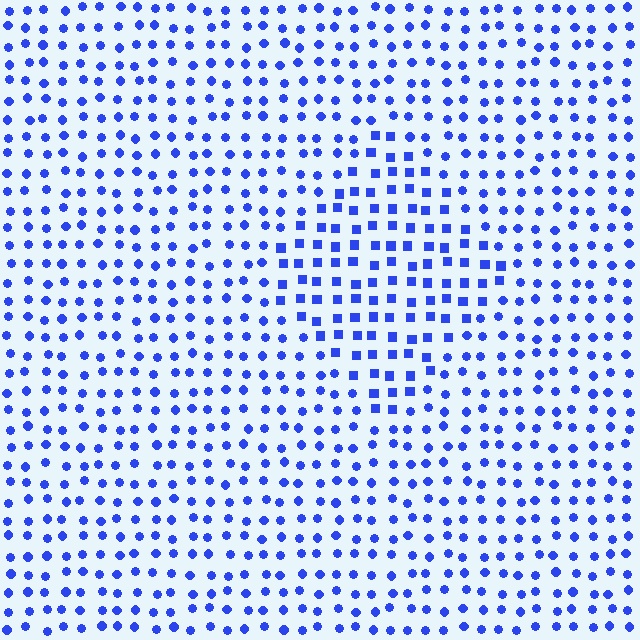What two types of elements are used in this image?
The image uses squares inside the diamond region and circles outside it.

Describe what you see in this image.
The image is filled with small blue elements arranged in a uniform grid. A diamond-shaped region contains squares, while the surrounding area contains circles. The boundary is defined purely by the change in element shape.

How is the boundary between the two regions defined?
The boundary is defined by a change in element shape: squares inside vs. circles outside. All elements share the same color and spacing.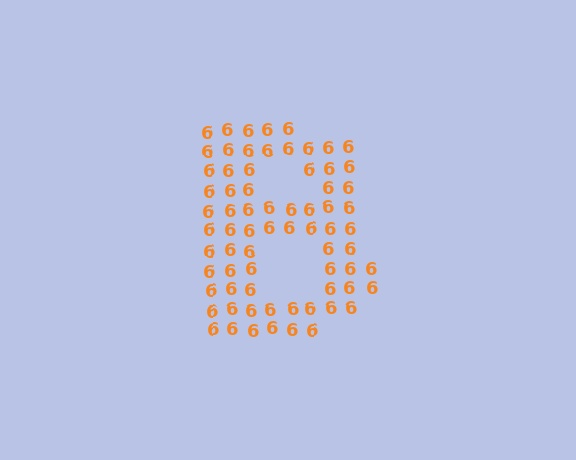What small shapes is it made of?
It is made of small digit 6's.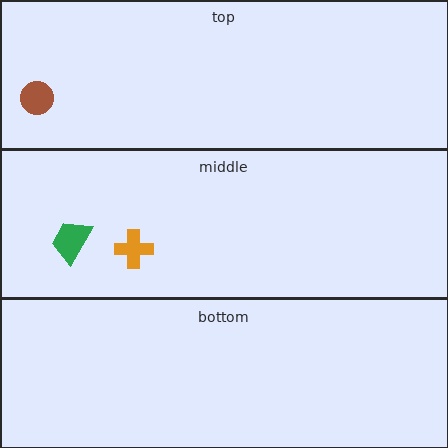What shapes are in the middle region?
The orange cross, the green trapezoid.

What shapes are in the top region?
The brown circle.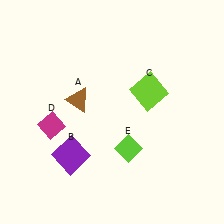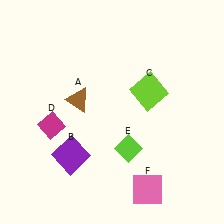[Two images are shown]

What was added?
A pink square (F) was added in Image 2.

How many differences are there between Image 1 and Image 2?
There is 1 difference between the two images.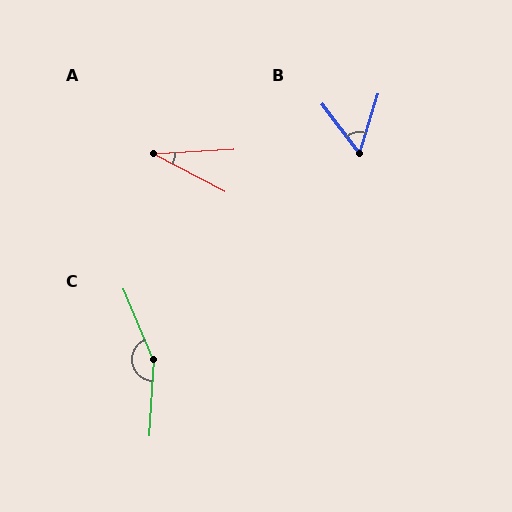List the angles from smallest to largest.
A (31°), B (55°), C (154°).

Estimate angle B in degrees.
Approximately 55 degrees.